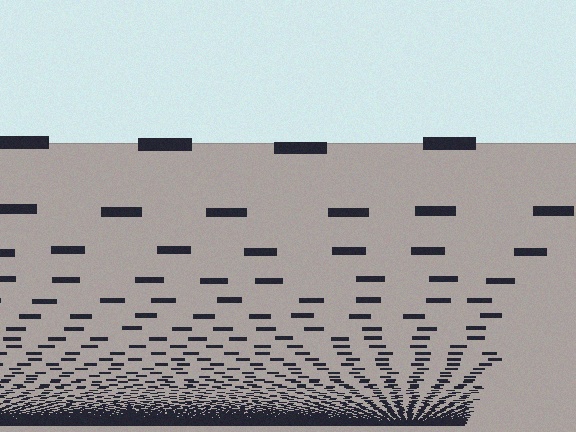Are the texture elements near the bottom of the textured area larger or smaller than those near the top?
Smaller. The gradient is inverted — elements near the bottom are smaller and denser.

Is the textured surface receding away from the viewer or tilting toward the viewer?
The surface appears to tilt toward the viewer. Texture elements get larger and sparser toward the top.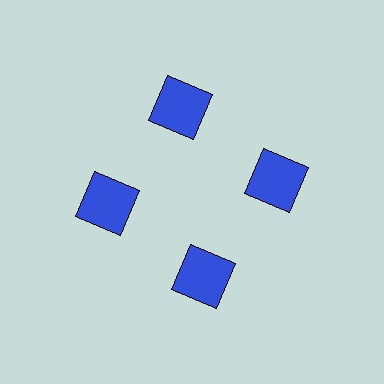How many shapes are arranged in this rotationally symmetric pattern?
There are 4 shapes, arranged in 4 groups of 1.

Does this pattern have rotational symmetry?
Yes, this pattern has 4-fold rotational symmetry. It looks the same after rotating 90 degrees around the center.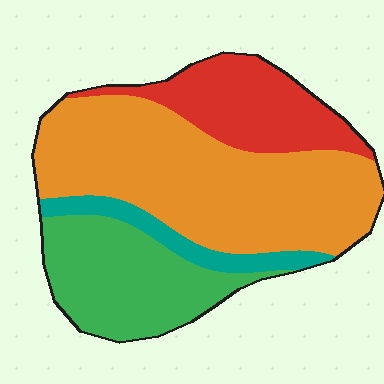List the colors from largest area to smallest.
From largest to smallest: orange, green, red, teal.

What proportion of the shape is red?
Red takes up about one fifth (1/5) of the shape.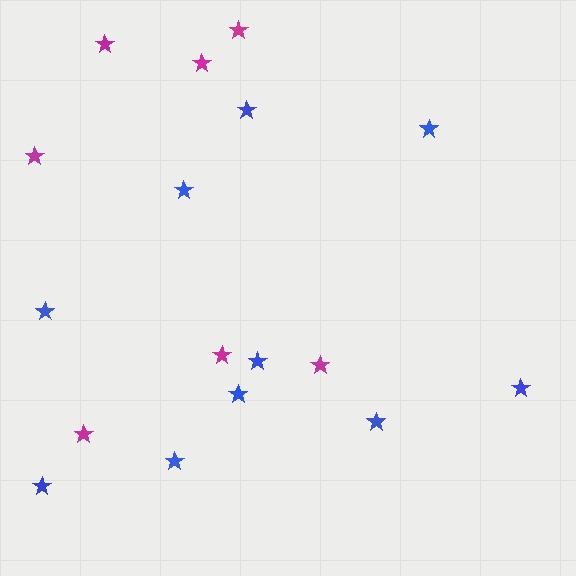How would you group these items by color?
There are 2 groups: one group of blue stars (10) and one group of magenta stars (7).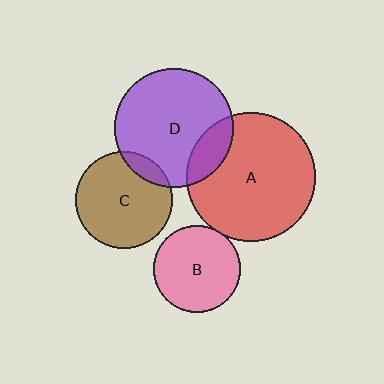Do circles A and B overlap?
Yes.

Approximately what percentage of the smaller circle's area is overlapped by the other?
Approximately 5%.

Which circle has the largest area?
Circle A (red).